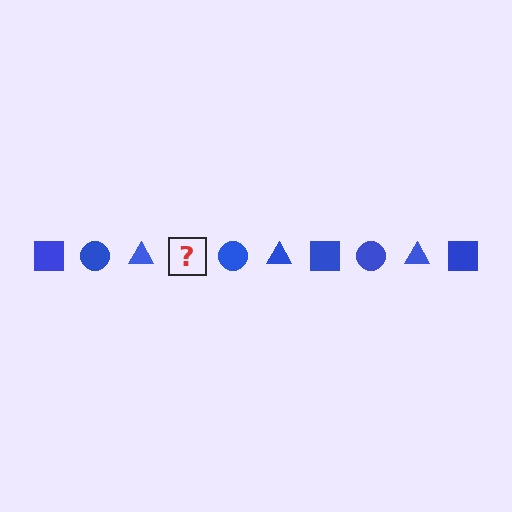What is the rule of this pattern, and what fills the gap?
The rule is that the pattern cycles through square, circle, triangle shapes in blue. The gap should be filled with a blue square.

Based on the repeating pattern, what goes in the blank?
The blank should be a blue square.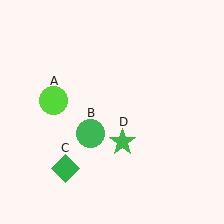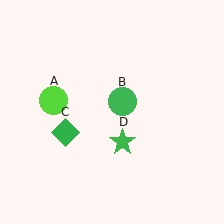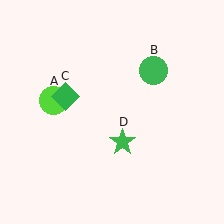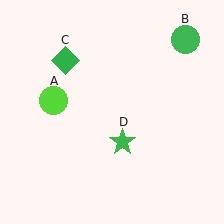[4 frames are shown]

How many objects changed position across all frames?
2 objects changed position: green circle (object B), green diamond (object C).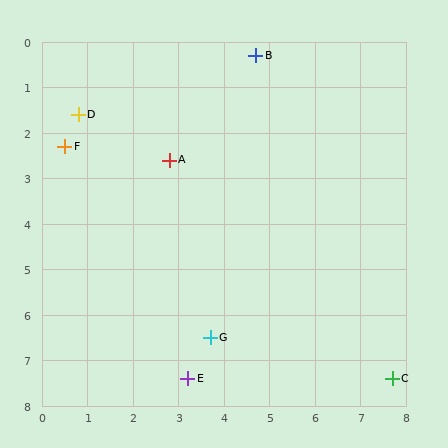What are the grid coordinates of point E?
Point E is at approximately (3.2, 7.4).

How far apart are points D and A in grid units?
Points D and A are about 2.2 grid units apart.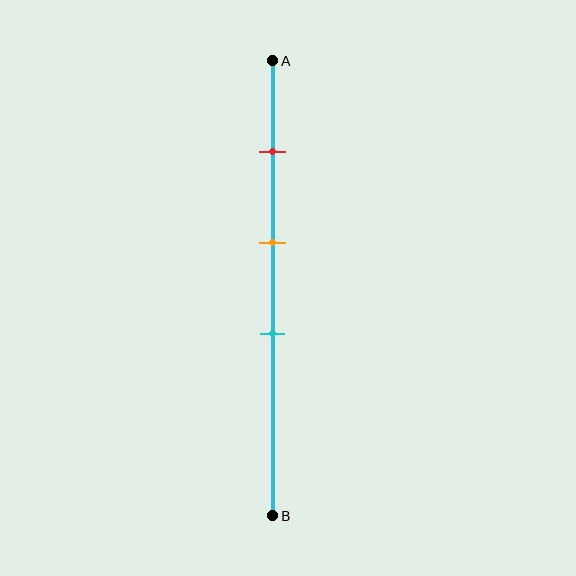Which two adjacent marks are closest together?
The orange and cyan marks are the closest adjacent pair.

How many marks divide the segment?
There are 3 marks dividing the segment.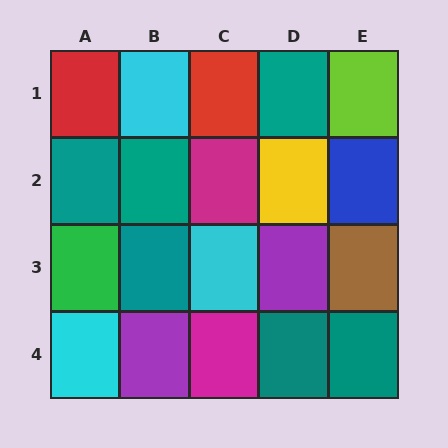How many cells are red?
2 cells are red.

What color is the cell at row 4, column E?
Teal.